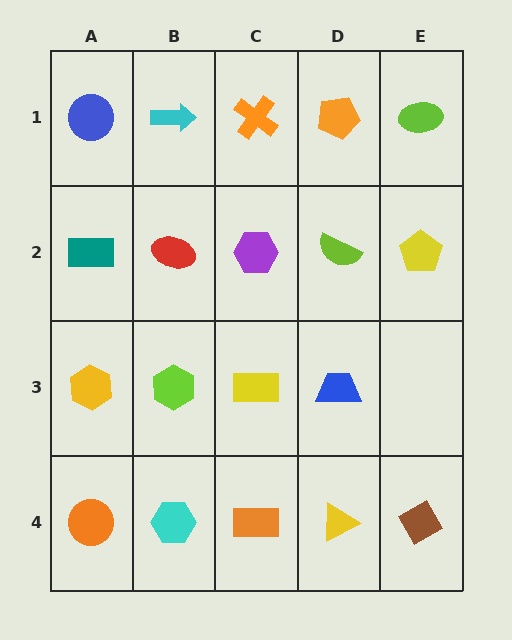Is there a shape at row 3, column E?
No, that cell is empty.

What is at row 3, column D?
A blue trapezoid.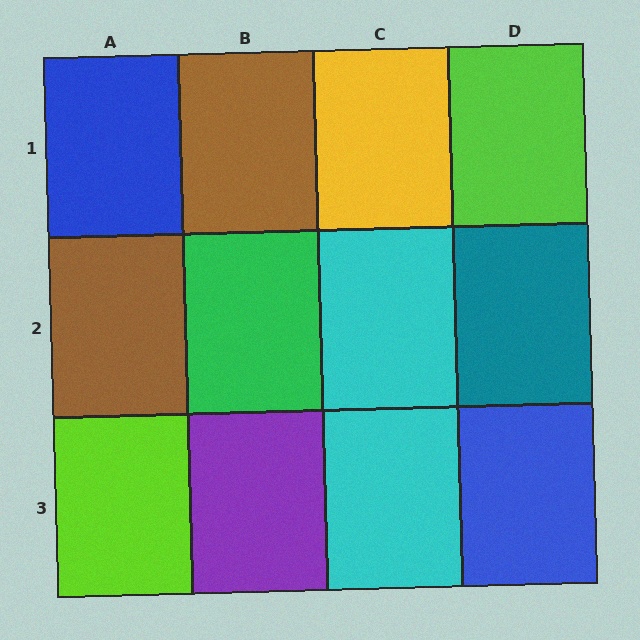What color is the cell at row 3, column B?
Purple.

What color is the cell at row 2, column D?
Teal.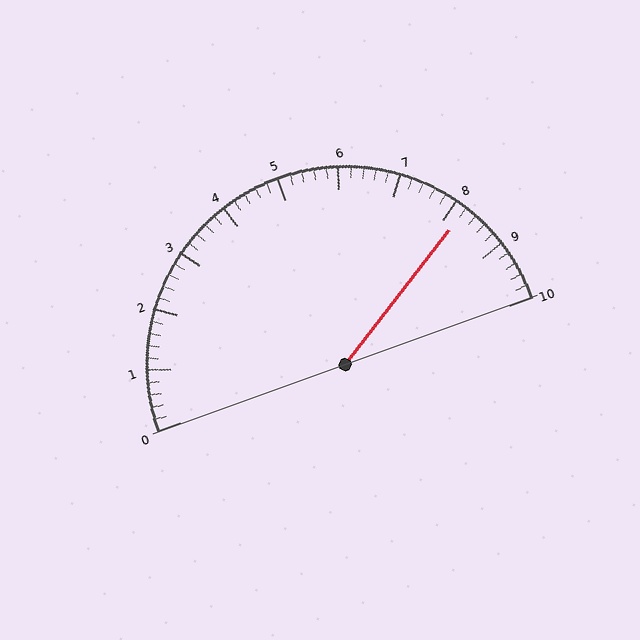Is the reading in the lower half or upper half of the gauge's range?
The reading is in the upper half of the range (0 to 10).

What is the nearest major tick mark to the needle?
The nearest major tick mark is 8.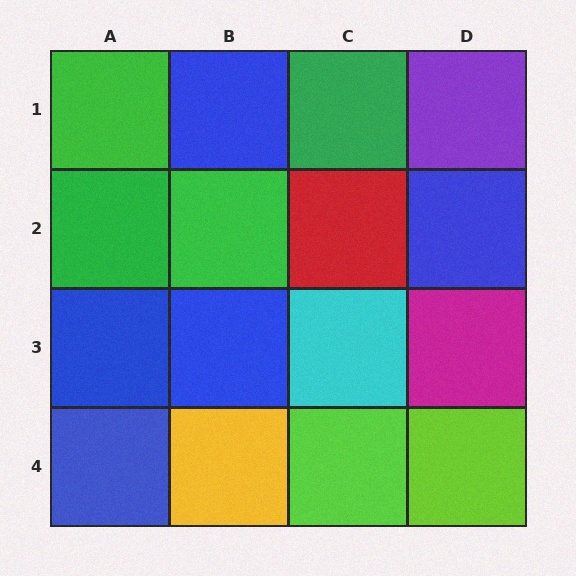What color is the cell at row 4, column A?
Blue.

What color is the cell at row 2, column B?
Green.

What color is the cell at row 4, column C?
Lime.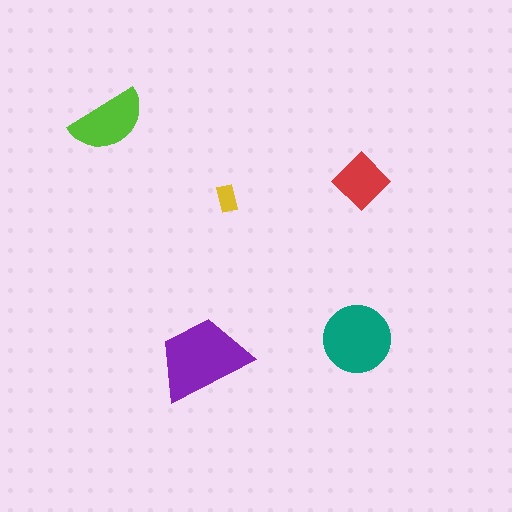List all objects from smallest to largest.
The yellow rectangle, the red diamond, the lime semicircle, the teal circle, the purple trapezoid.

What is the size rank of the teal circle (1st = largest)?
2nd.